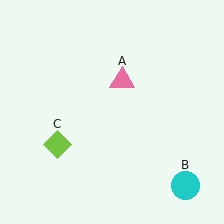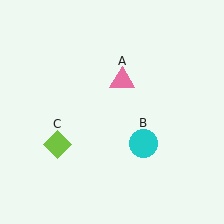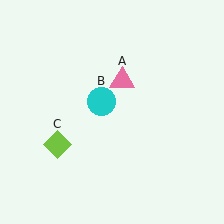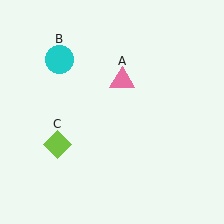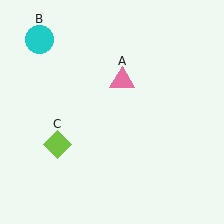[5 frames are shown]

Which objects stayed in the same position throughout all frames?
Pink triangle (object A) and lime diamond (object C) remained stationary.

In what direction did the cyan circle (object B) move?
The cyan circle (object B) moved up and to the left.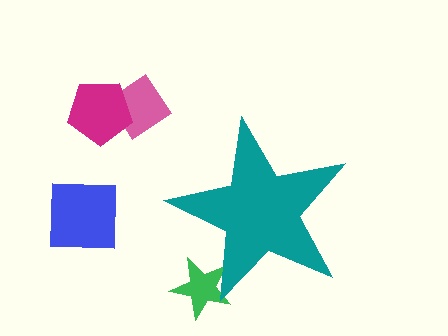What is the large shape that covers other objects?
A teal star.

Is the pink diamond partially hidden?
No, the pink diamond is fully visible.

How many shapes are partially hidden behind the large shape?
1 shape is partially hidden.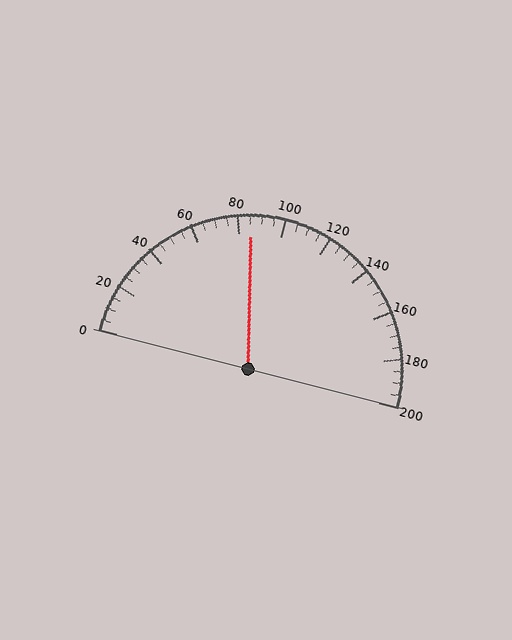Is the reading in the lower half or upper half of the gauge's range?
The reading is in the lower half of the range (0 to 200).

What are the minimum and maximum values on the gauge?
The gauge ranges from 0 to 200.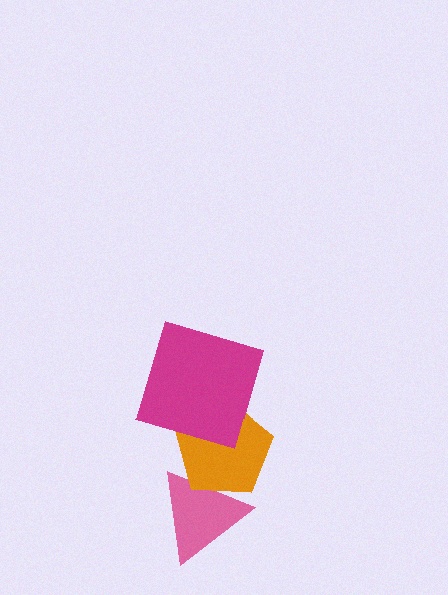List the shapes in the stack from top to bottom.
From top to bottom: the magenta square, the orange pentagon, the pink triangle.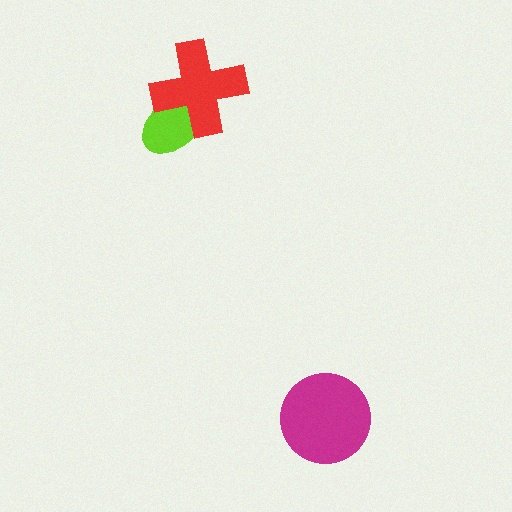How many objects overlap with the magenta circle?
0 objects overlap with the magenta circle.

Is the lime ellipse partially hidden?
Yes, it is partially covered by another shape.